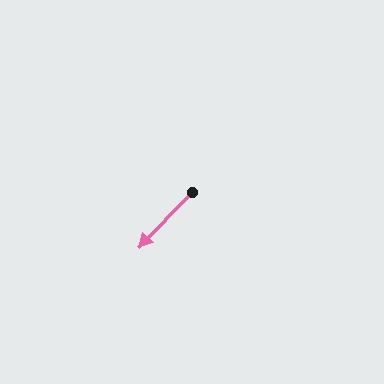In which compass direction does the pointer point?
Southwest.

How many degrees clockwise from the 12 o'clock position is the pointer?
Approximately 224 degrees.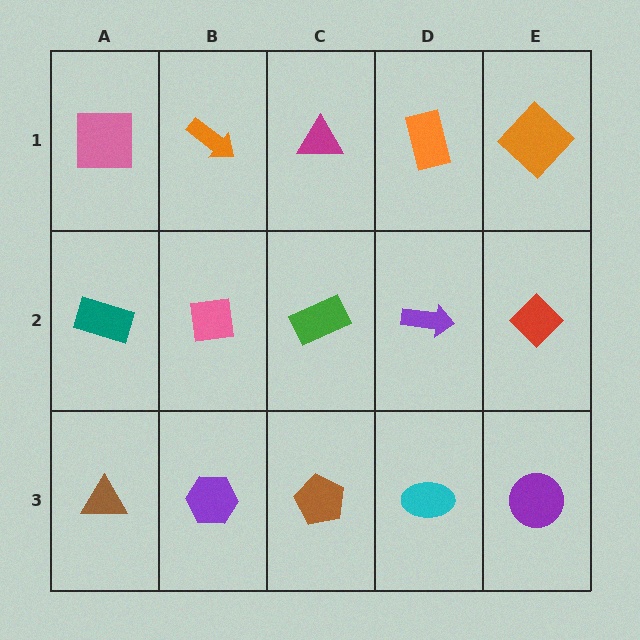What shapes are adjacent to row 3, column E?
A red diamond (row 2, column E), a cyan ellipse (row 3, column D).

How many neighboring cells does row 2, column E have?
3.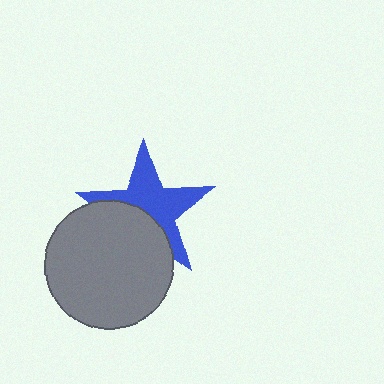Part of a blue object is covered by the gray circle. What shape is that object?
It is a star.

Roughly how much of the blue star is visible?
About half of it is visible (roughly 59%).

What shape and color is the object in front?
The object in front is a gray circle.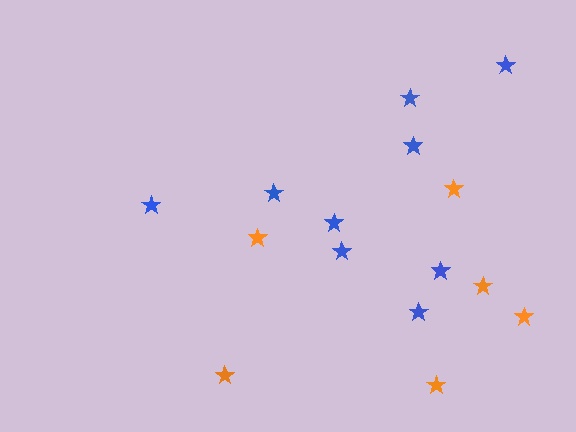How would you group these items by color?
There are 2 groups: one group of orange stars (6) and one group of blue stars (9).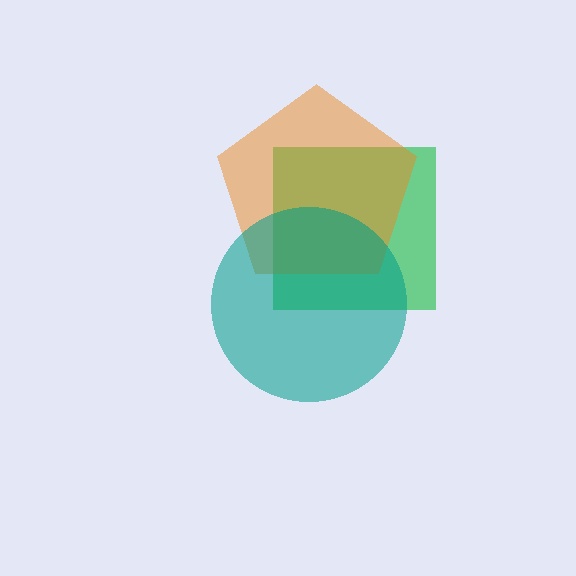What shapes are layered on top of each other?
The layered shapes are: a green square, an orange pentagon, a teal circle.